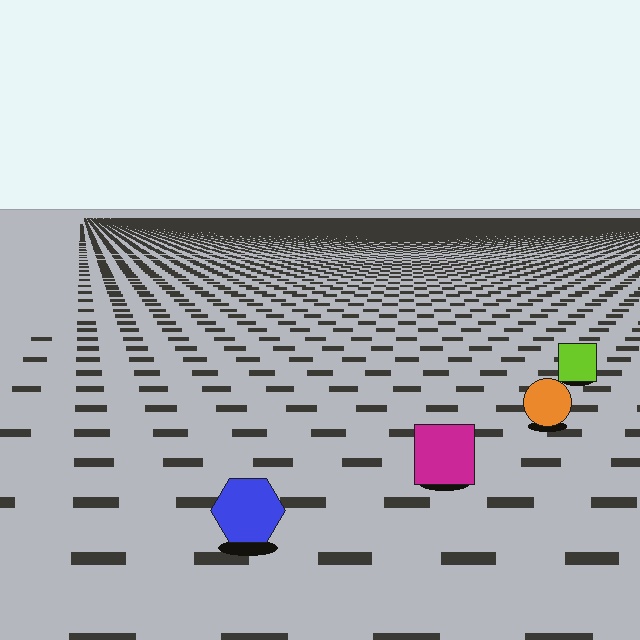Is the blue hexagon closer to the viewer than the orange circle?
Yes. The blue hexagon is closer — you can tell from the texture gradient: the ground texture is coarser near it.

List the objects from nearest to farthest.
From nearest to farthest: the blue hexagon, the magenta square, the orange circle, the lime square.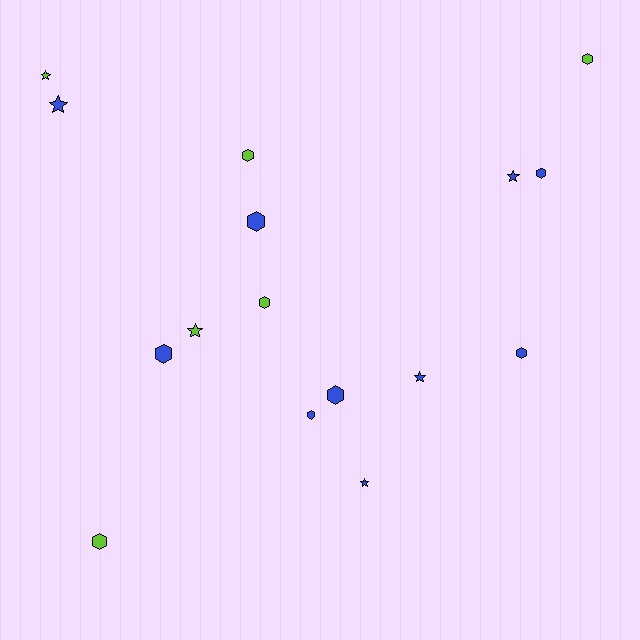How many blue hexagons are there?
There are 6 blue hexagons.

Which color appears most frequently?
Blue, with 10 objects.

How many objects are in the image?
There are 16 objects.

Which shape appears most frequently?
Hexagon, with 10 objects.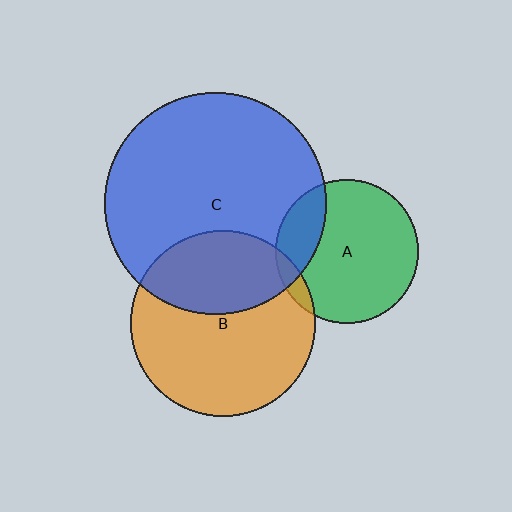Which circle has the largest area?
Circle C (blue).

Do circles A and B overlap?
Yes.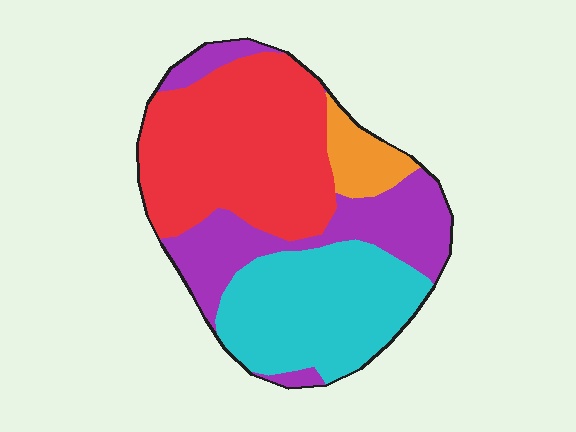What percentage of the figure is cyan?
Cyan covers 29% of the figure.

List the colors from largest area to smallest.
From largest to smallest: red, cyan, purple, orange.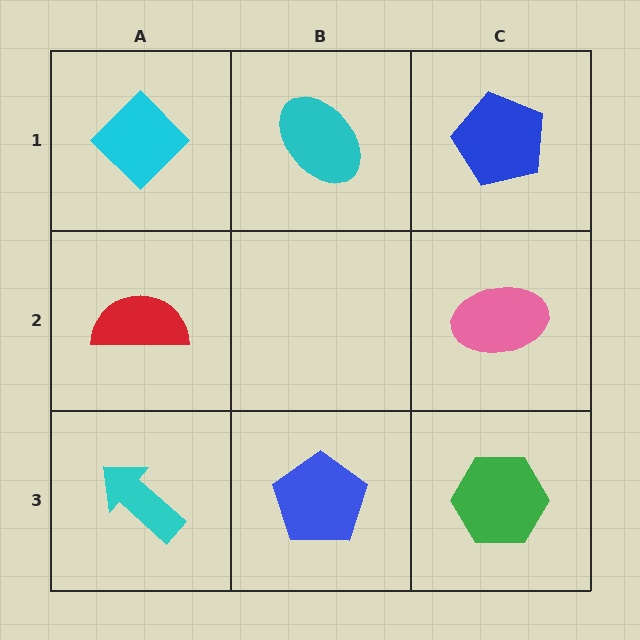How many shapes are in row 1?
3 shapes.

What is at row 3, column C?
A green hexagon.